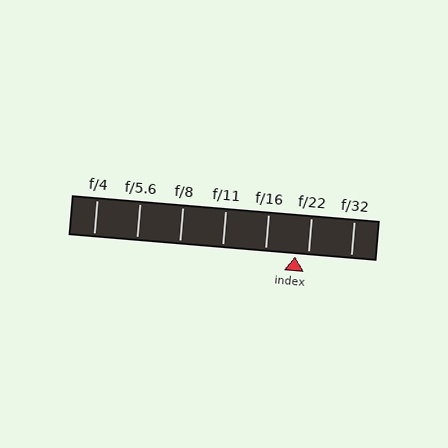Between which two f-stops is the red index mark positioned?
The index mark is between f/16 and f/22.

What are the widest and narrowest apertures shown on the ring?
The widest aperture shown is f/4 and the narrowest is f/32.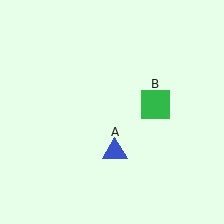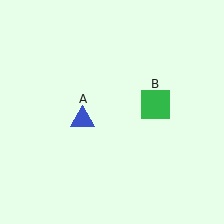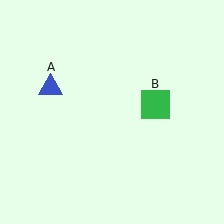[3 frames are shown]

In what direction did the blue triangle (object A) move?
The blue triangle (object A) moved up and to the left.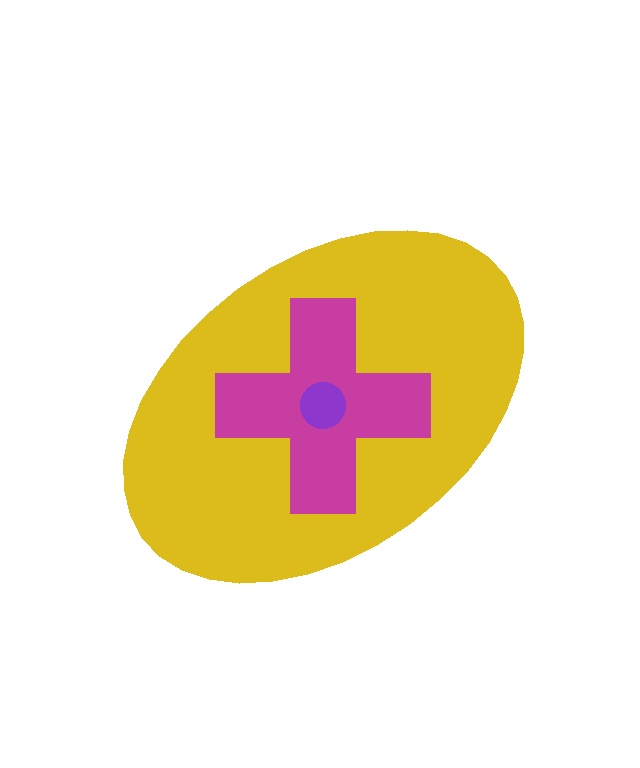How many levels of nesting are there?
3.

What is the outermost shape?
The yellow ellipse.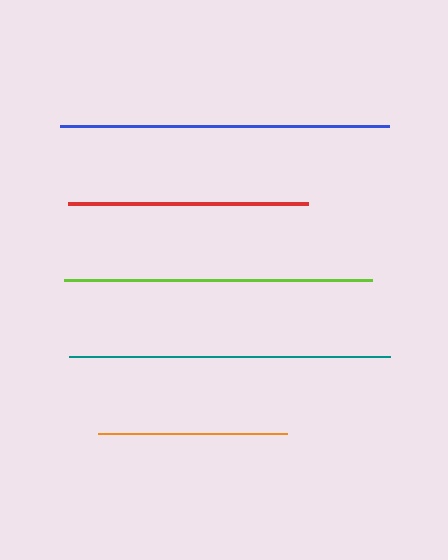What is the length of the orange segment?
The orange segment is approximately 189 pixels long.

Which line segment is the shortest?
The orange line is the shortest at approximately 189 pixels.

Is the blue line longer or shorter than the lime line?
The blue line is longer than the lime line.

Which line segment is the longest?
The blue line is the longest at approximately 330 pixels.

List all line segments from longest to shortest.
From longest to shortest: blue, teal, lime, red, orange.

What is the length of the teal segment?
The teal segment is approximately 320 pixels long.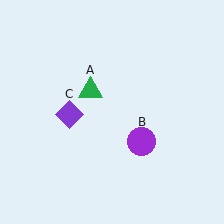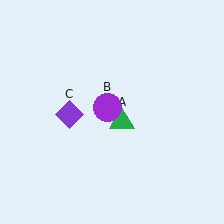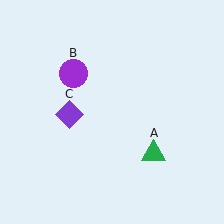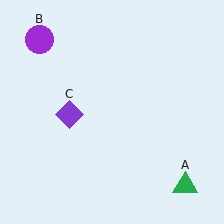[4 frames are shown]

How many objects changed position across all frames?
2 objects changed position: green triangle (object A), purple circle (object B).